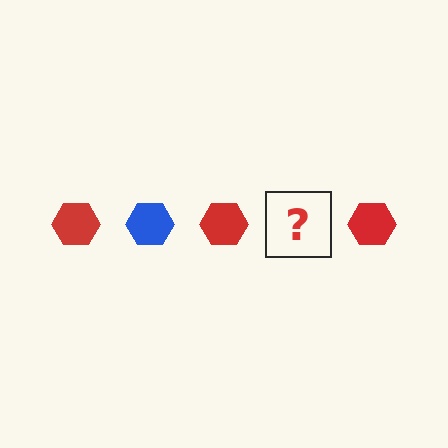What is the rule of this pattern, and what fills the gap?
The rule is that the pattern cycles through red, blue hexagons. The gap should be filled with a blue hexagon.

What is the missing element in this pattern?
The missing element is a blue hexagon.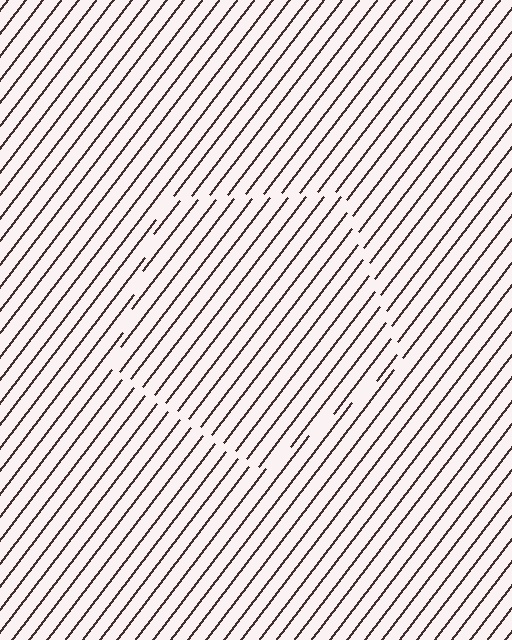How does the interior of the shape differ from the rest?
The interior of the shape contains the same grating, shifted by half a period — the contour is defined by the phase discontinuity where line-ends from the inner and outer gratings abut.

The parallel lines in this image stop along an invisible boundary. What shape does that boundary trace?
An illusory pentagon. The interior of the shape contains the same grating, shifted by half a period — the contour is defined by the phase discontinuity where line-ends from the inner and outer gratings abut.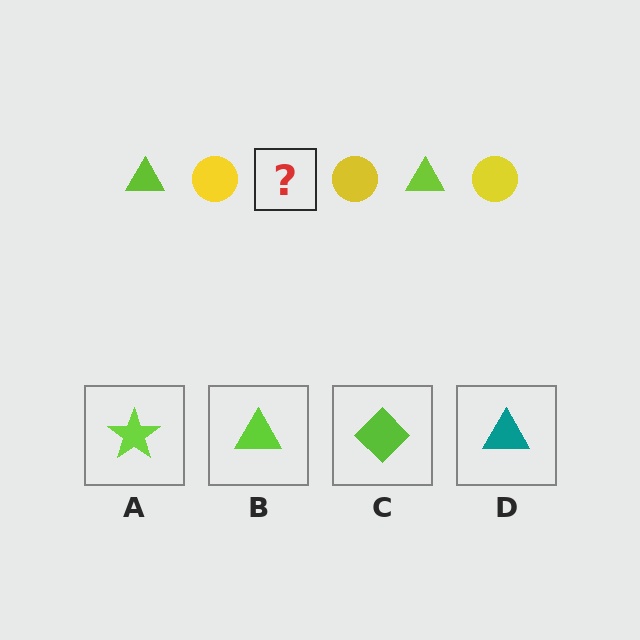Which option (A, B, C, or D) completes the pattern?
B.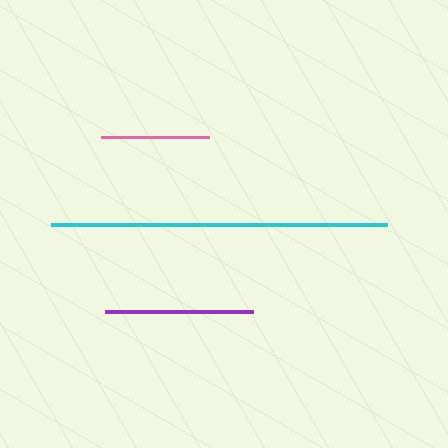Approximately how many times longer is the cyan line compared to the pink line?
The cyan line is approximately 3.1 times the length of the pink line.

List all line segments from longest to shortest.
From longest to shortest: cyan, purple, pink.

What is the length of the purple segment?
The purple segment is approximately 148 pixels long.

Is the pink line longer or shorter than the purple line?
The purple line is longer than the pink line.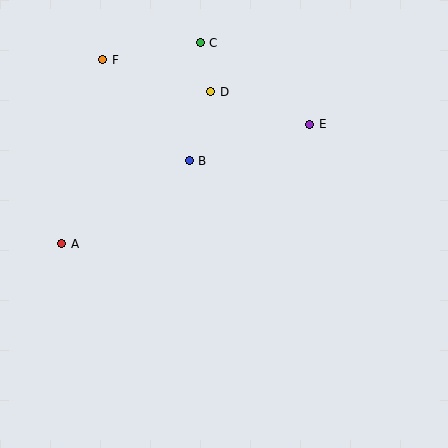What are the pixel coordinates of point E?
Point E is at (310, 124).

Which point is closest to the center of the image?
Point B at (189, 161) is closest to the center.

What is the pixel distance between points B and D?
The distance between B and D is 72 pixels.